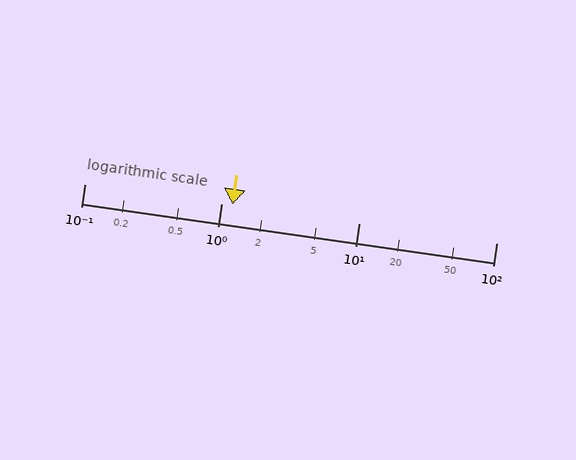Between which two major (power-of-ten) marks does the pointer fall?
The pointer is between 1 and 10.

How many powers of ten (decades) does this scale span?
The scale spans 3 decades, from 0.1 to 100.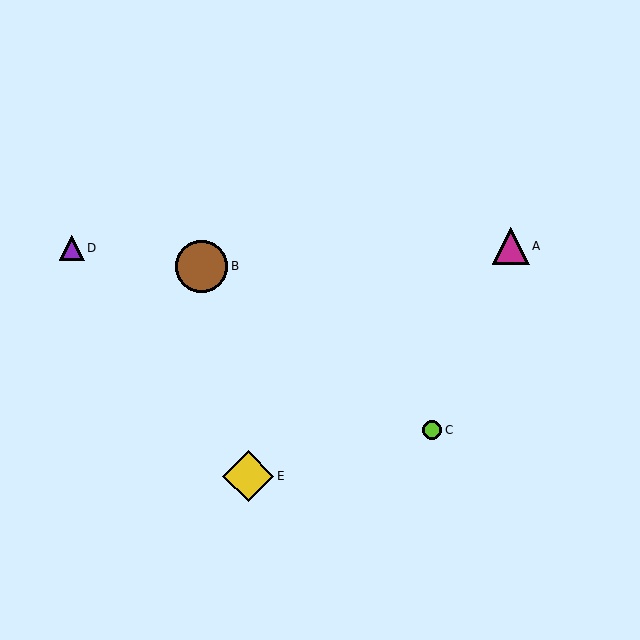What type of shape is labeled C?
Shape C is a lime circle.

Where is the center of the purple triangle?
The center of the purple triangle is at (72, 248).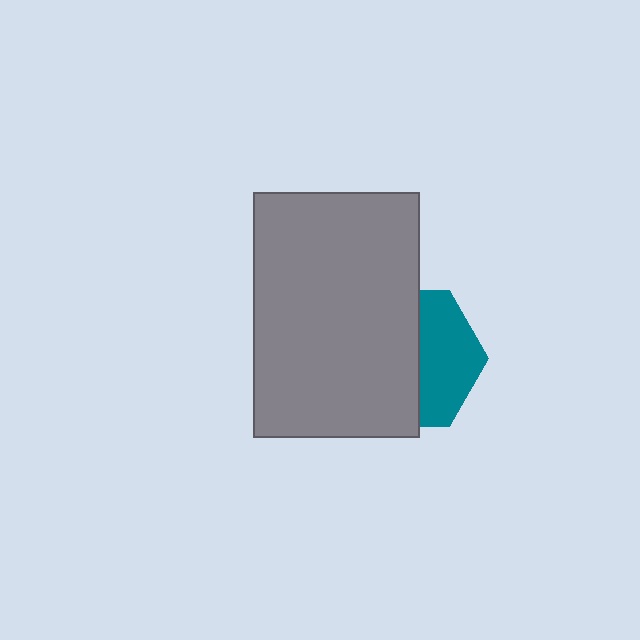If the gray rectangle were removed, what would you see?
You would see the complete teal hexagon.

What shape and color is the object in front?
The object in front is a gray rectangle.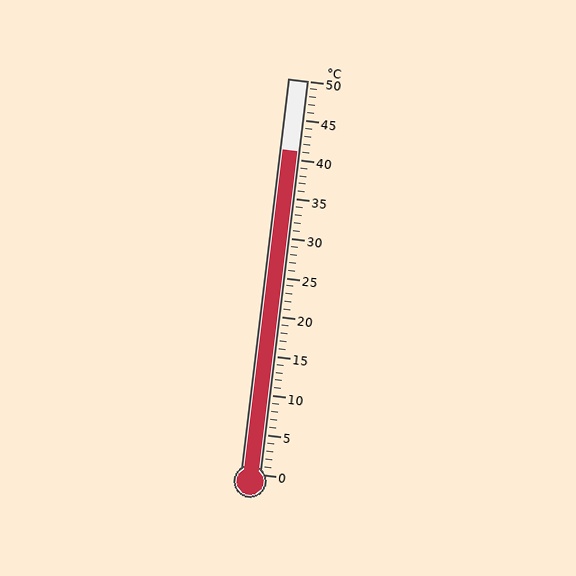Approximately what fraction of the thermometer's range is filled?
The thermometer is filled to approximately 80% of its range.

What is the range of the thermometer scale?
The thermometer scale ranges from 0°C to 50°C.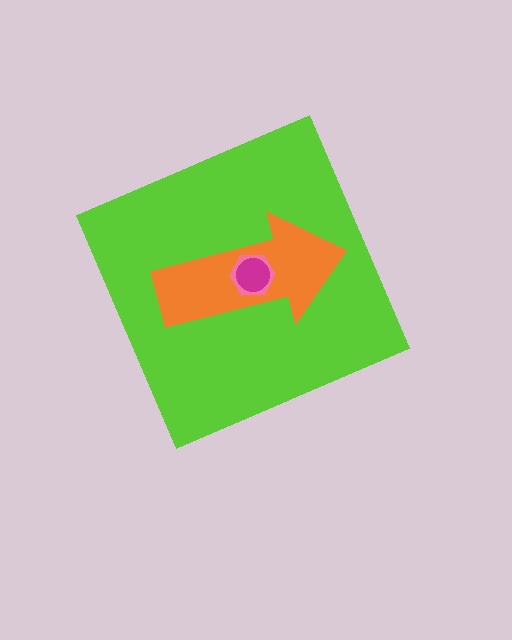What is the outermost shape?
The lime diamond.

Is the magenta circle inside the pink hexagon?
Yes.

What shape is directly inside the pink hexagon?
The magenta circle.